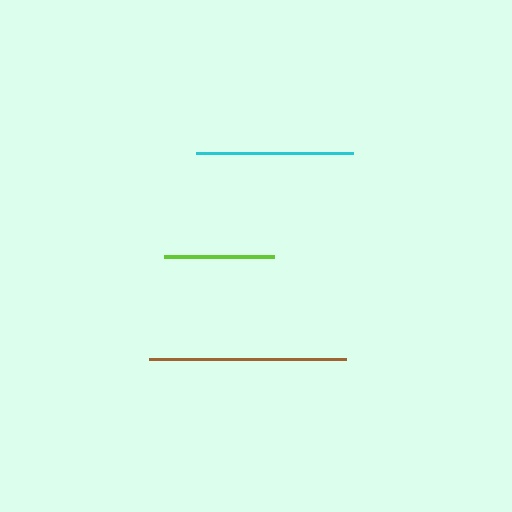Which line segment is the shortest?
The lime line is the shortest at approximately 110 pixels.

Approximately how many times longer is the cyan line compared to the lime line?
The cyan line is approximately 1.4 times the length of the lime line.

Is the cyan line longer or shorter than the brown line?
The brown line is longer than the cyan line.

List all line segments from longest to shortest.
From longest to shortest: brown, cyan, lime.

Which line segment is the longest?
The brown line is the longest at approximately 197 pixels.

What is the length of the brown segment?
The brown segment is approximately 197 pixels long.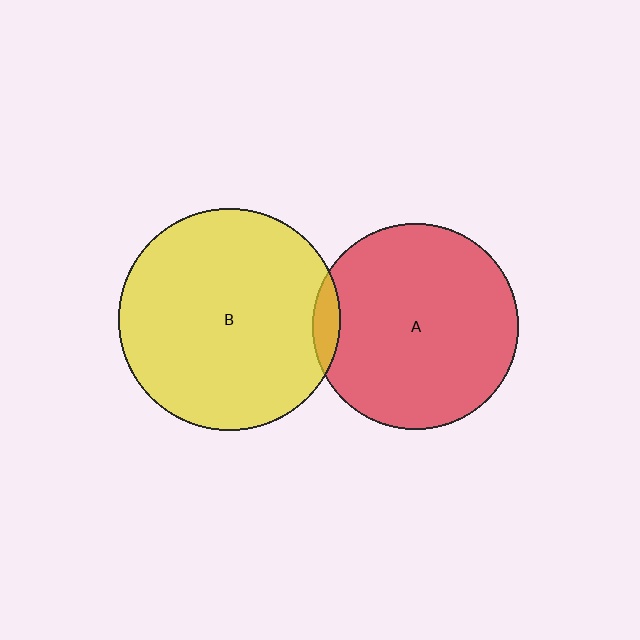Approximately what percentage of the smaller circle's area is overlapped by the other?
Approximately 5%.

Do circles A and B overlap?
Yes.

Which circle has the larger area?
Circle B (yellow).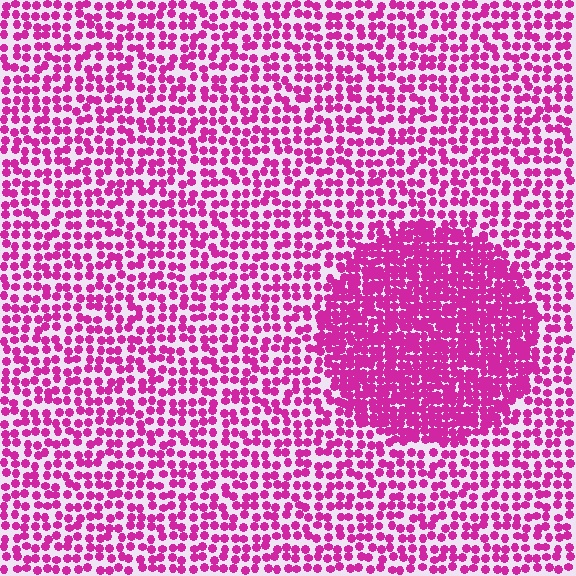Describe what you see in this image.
The image contains small magenta elements arranged at two different densities. A circle-shaped region is visible where the elements are more densely packed than the surrounding area.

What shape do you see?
I see a circle.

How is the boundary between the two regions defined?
The boundary is defined by a change in element density (approximately 2.0x ratio). All elements are the same color, size, and shape.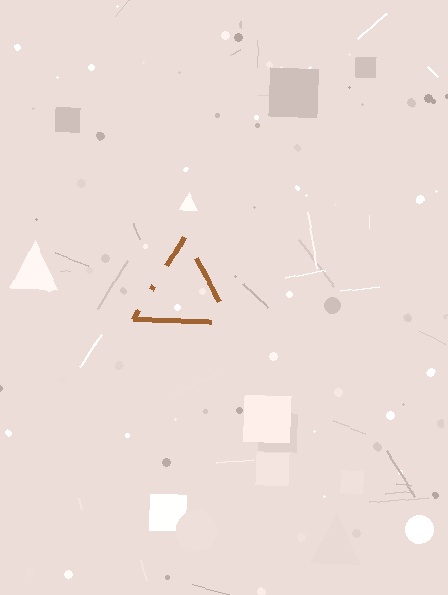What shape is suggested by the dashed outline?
The dashed outline suggests a triangle.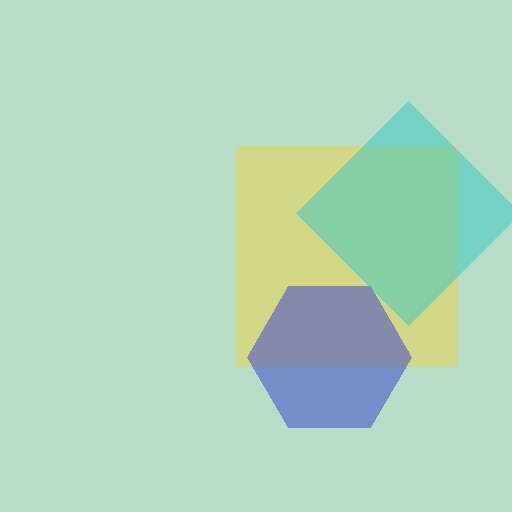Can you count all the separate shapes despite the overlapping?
Yes, there are 3 separate shapes.